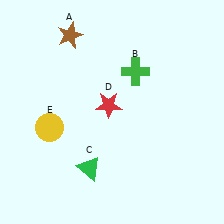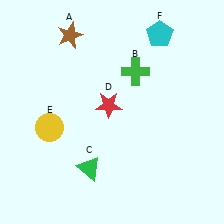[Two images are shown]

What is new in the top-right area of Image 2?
A cyan pentagon (F) was added in the top-right area of Image 2.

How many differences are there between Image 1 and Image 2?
There is 1 difference between the two images.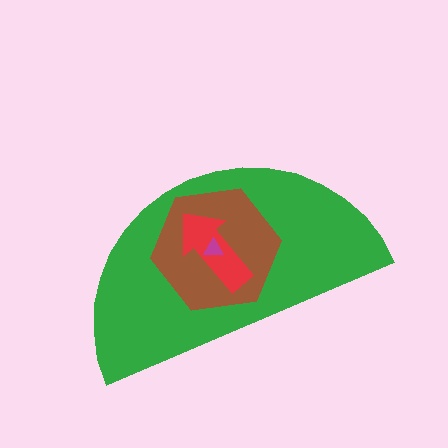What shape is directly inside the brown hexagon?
The red arrow.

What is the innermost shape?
The magenta triangle.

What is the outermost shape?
The green semicircle.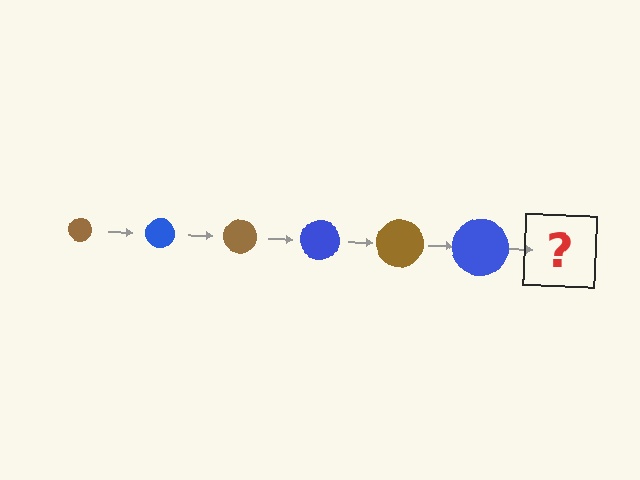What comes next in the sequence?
The next element should be a brown circle, larger than the previous one.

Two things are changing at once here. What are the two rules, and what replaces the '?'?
The two rules are that the circle grows larger each step and the color cycles through brown and blue. The '?' should be a brown circle, larger than the previous one.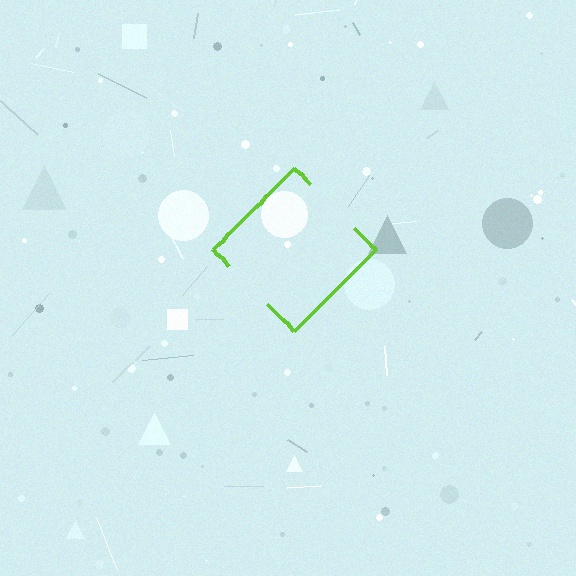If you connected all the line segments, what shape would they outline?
They would outline a diamond.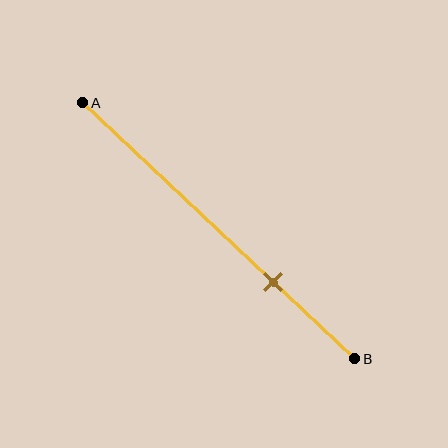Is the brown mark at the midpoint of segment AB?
No, the mark is at about 70% from A, not at the 50% midpoint.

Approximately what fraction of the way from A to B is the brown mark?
The brown mark is approximately 70% of the way from A to B.